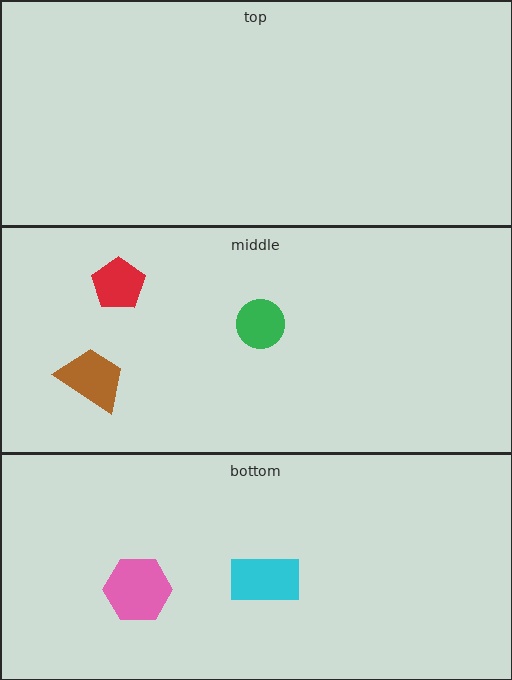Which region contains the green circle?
The middle region.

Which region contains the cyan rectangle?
The bottom region.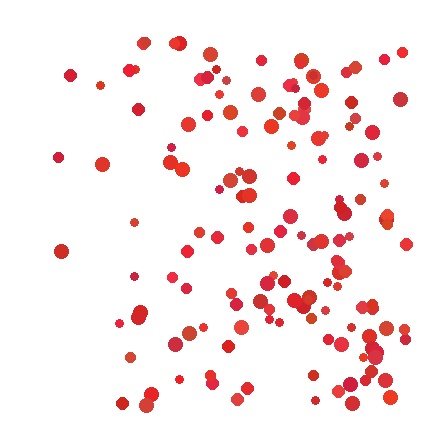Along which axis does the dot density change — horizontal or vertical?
Horizontal.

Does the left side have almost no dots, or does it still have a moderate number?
Still a moderate number, just noticeably fewer than the right.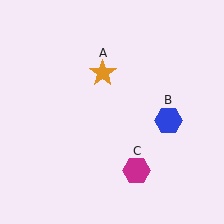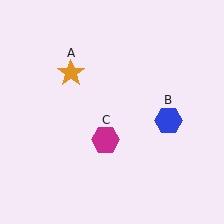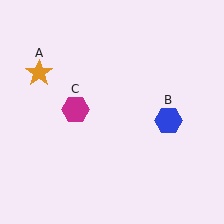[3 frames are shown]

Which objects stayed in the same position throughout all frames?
Blue hexagon (object B) remained stationary.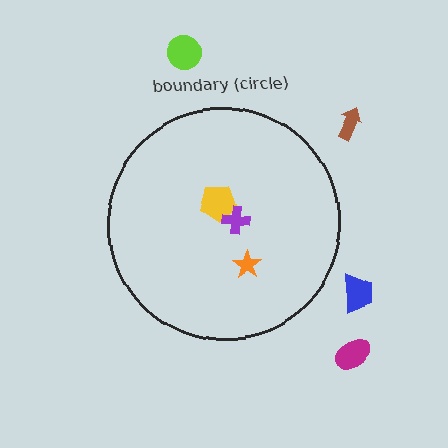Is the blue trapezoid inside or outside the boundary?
Outside.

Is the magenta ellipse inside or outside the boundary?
Outside.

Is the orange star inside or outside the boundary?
Inside.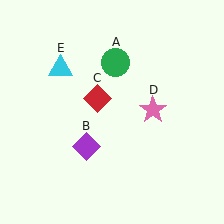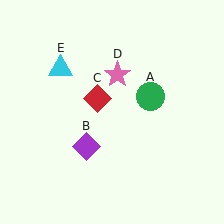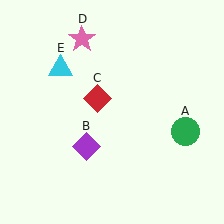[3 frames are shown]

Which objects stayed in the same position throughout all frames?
Purple diamond (object B) and red diamond (object C) and cyan triangle (object E) remained stationary.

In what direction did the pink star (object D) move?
The pink star (object D) moved up and to the left.